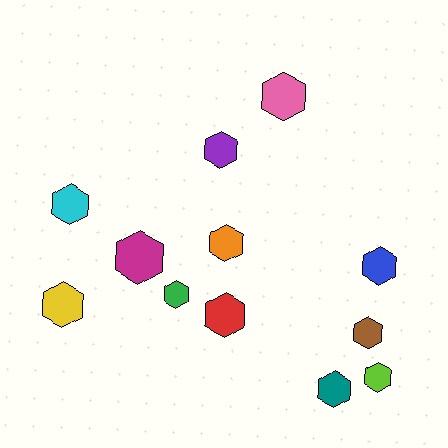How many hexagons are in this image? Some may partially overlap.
There are 12 hexagons.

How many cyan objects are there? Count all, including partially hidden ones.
There is 1 cyan object.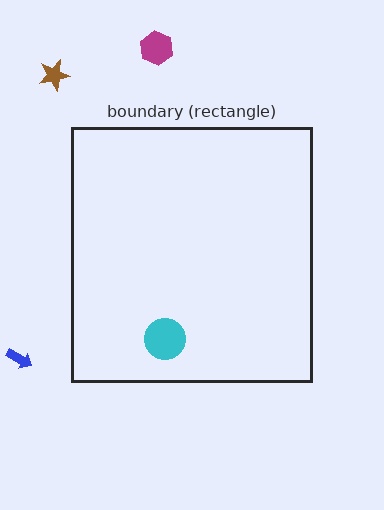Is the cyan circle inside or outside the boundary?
Inside.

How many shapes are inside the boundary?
1 inside, 3 outside.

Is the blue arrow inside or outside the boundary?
Outside.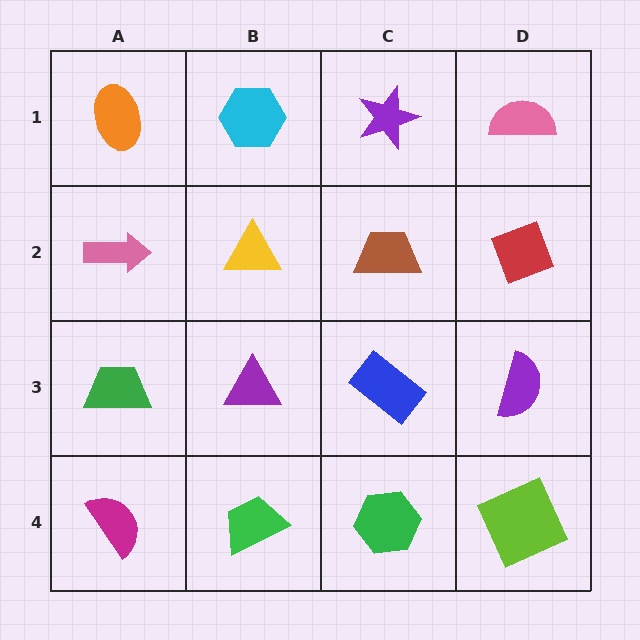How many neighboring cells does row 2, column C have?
4.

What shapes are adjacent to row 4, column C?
A blue rectangle (row 3, column C), a green trapezoid (row 4, column B), a lime square (row 4, column D).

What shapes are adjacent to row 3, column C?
A brown trapezoid (row 2, column C), a green hexagon (row 4, column C), a purple triangle (row 3, column B), a purple semicircle (row 3, column D).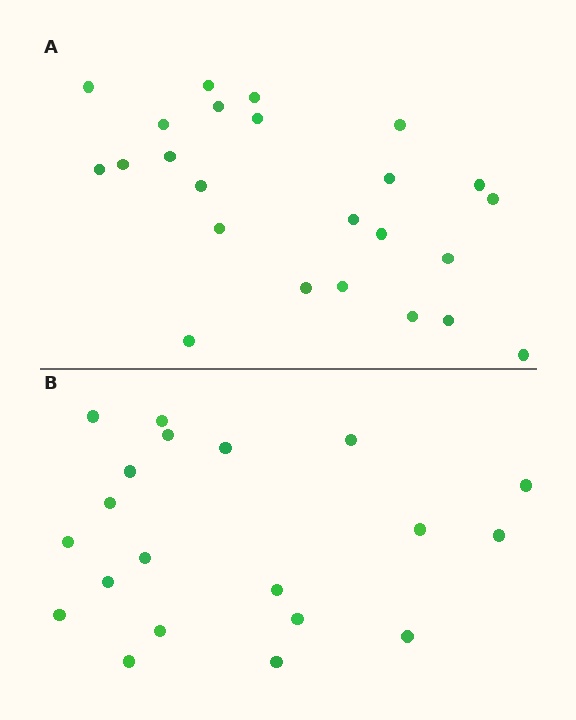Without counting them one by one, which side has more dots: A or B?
Region A (the top region) has more dots.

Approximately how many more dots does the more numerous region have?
Region A has about 4 more dots than region B.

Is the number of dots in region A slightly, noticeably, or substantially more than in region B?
Region A has only slightly more — the two regions are fairly close. The ratio is roughly 1.2 to 1.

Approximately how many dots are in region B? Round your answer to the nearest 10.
About 20 dots.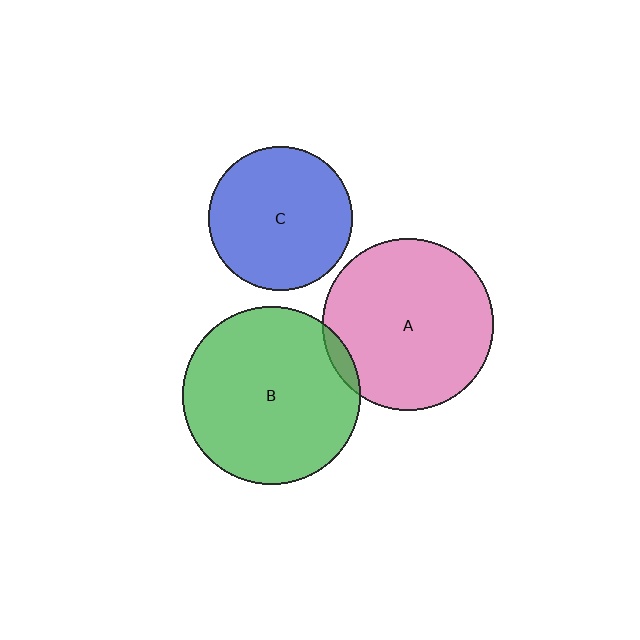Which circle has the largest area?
Circle B (green).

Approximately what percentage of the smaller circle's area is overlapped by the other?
Approximately 5%.